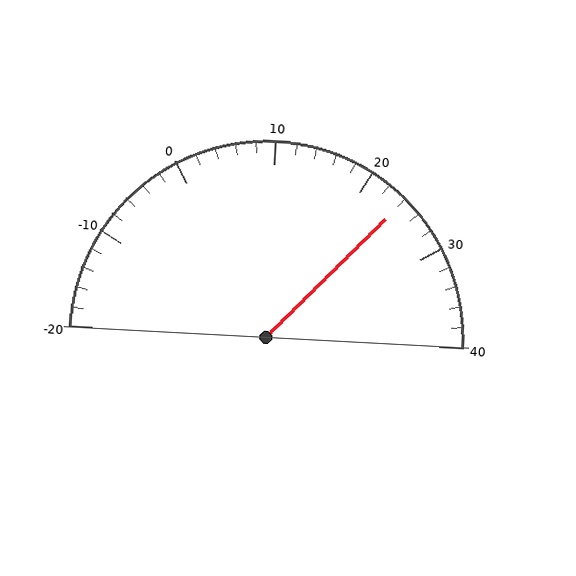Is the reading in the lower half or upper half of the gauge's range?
The reading is in the upper half of the range (-20 to 40).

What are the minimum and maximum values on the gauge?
The gauge ranges from -20 to 40.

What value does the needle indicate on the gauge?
The needle indicates approximately 24.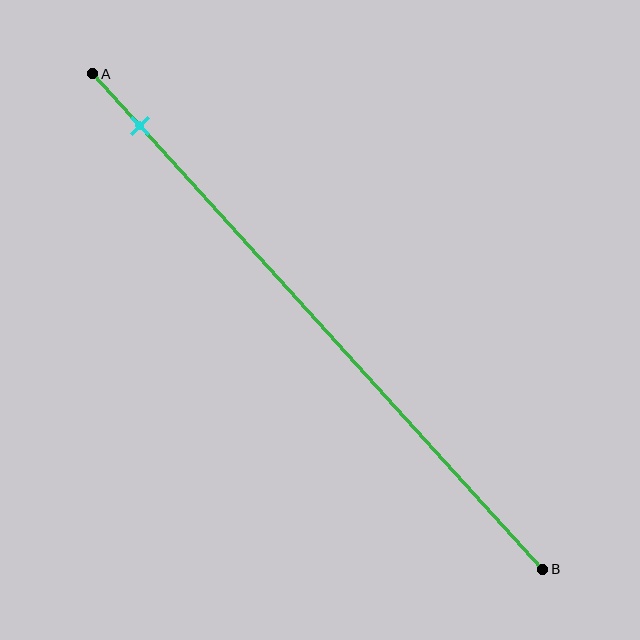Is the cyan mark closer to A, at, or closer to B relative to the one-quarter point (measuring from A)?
The cyan mark is closer to point A than the one-quarter point of segment AB.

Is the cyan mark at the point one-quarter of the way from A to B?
No, the mark is at about 10% from A, not at the 25% one-quarter point.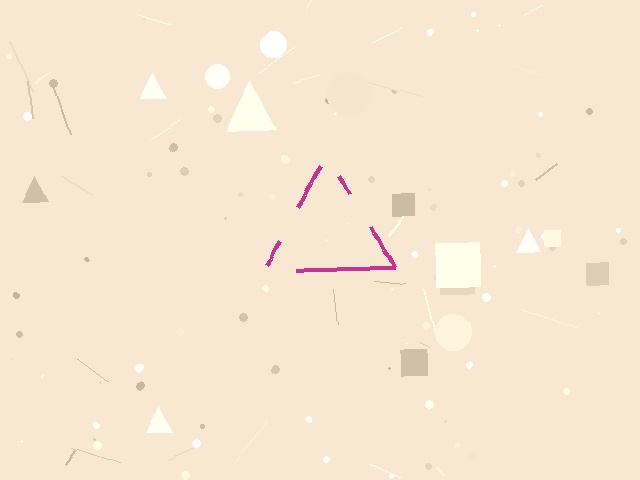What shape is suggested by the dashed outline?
The dashed outline suggests a triangle.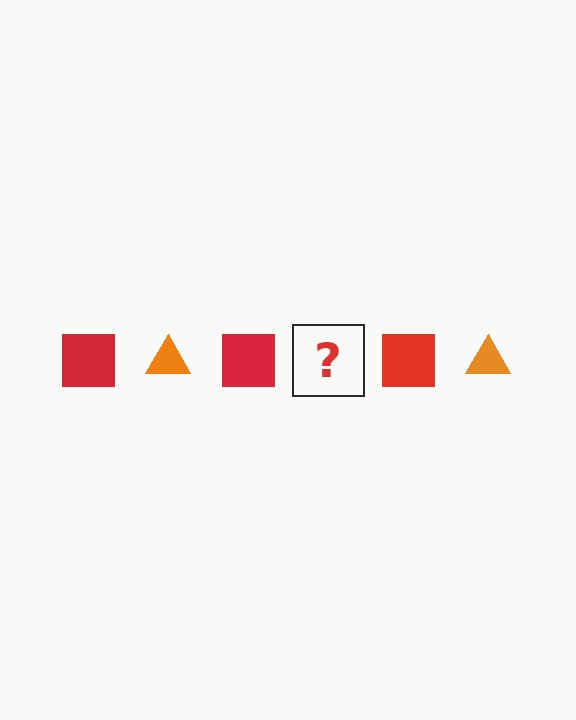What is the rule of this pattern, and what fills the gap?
The rule is that the pattern alternates between red square and orange triangle. The gap should be filled with an orange triangle.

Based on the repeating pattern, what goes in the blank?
The blank should be an orange triangle.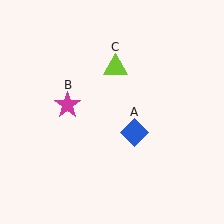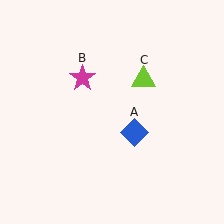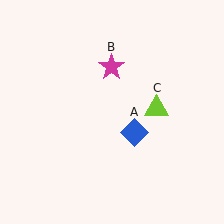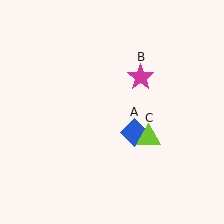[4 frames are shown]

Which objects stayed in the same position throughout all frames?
Blue diamond (object A) remained stationary.